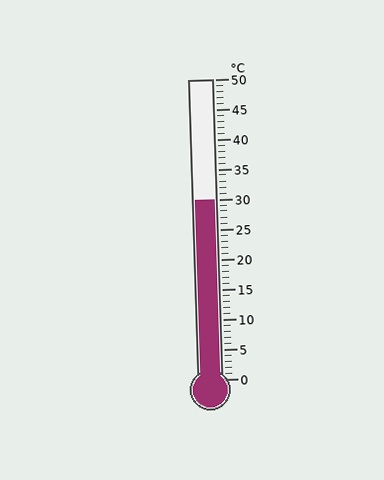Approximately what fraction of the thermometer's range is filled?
The thermometer is filled to approximately 60% of its range.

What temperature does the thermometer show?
The thermometer shows approximately 30°C.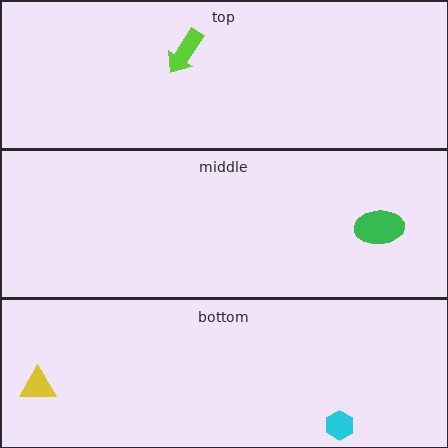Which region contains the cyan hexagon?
The bottom region.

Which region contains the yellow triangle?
The bottom region.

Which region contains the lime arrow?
The top region.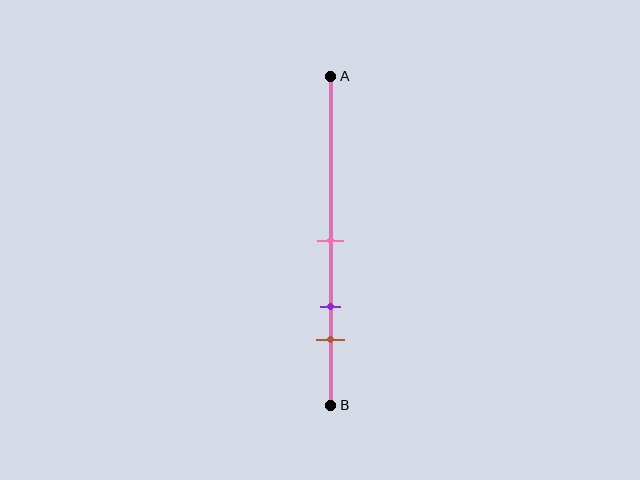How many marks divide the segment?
There are 3 marks dividing the segment.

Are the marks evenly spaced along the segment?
Yes, the marks are approximately evenly spaced.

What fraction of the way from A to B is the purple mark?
The purple mark is approximately 70% (0.7) of the way from A to B.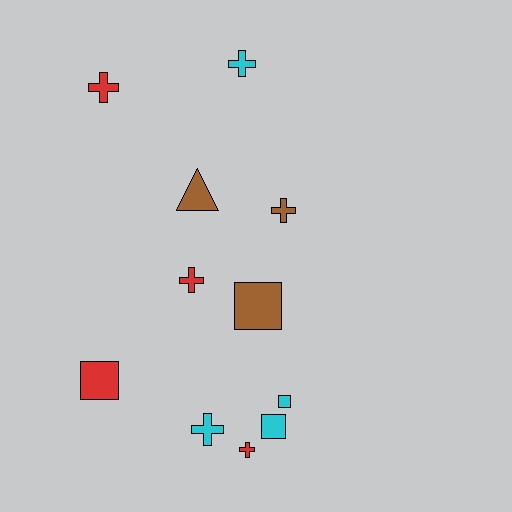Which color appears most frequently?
Cyan, with 4 objects.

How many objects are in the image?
There are 11 objects.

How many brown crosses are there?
There is 1 brown cross.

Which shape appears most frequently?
Cross, with 6 objects.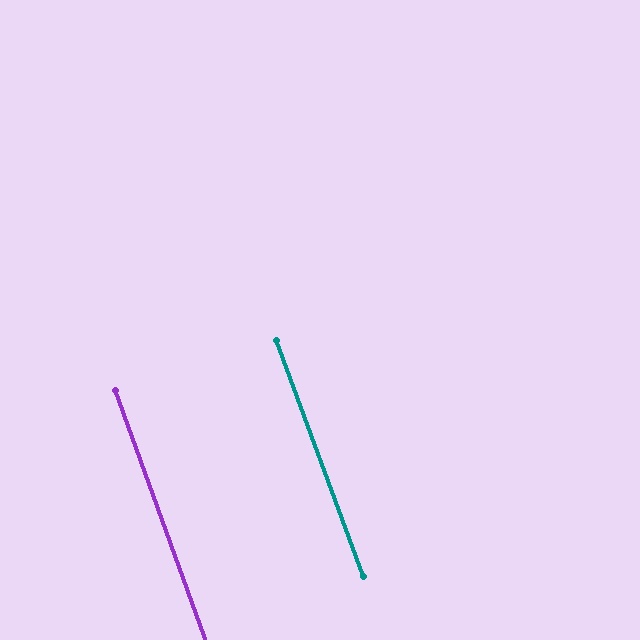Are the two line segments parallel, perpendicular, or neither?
Parallel — their directions differ by only 0.5°.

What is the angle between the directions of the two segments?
Approximately 0 degrees.